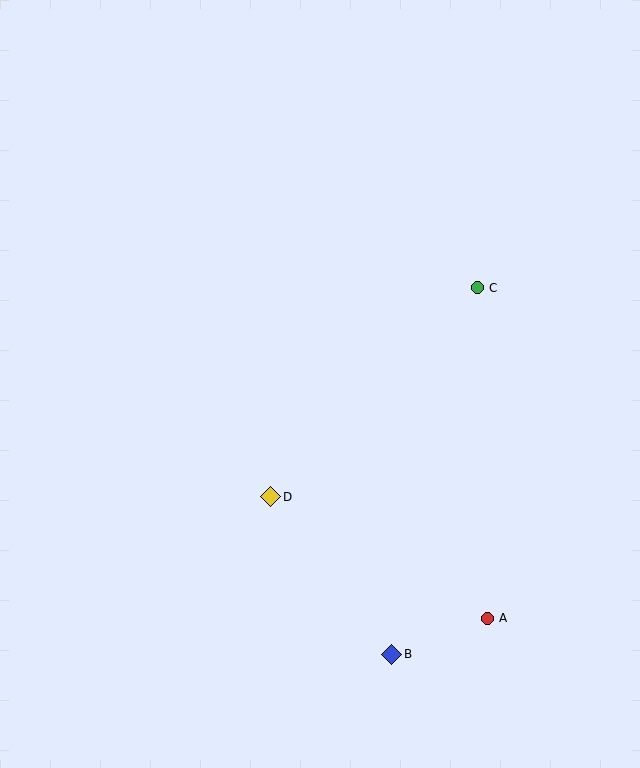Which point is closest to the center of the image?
Point D at (271, 497) is closest to the center.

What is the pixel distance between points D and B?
The distance between D and B is 198 pixels.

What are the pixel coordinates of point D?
Point D is at (271, 497).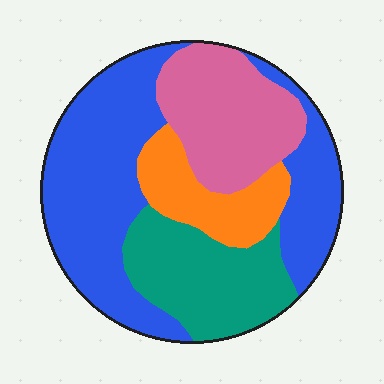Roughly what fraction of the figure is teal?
Teal covers roughly 20% of the figure.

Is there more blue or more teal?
Blue.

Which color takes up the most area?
Blue, at roughly 45%.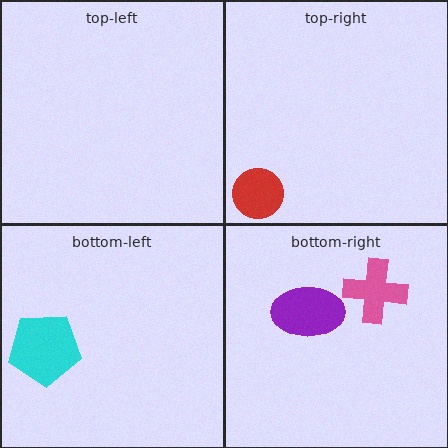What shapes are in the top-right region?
The red circle.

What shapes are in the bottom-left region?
The cyan pentagon.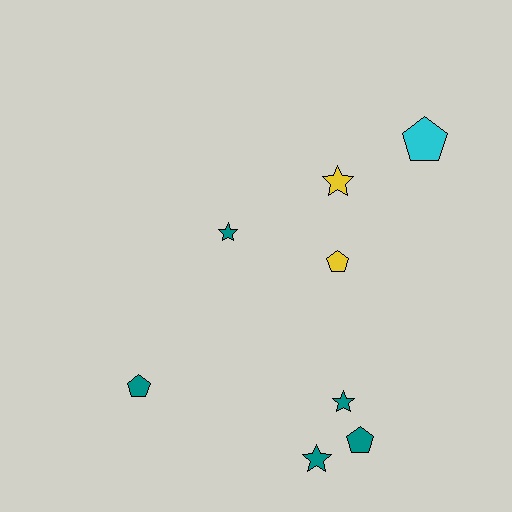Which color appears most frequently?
Teal, with 5 objects.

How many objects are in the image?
There are 8 objects.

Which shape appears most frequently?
Star, with 4 objects.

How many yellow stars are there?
There is 1 yellow star.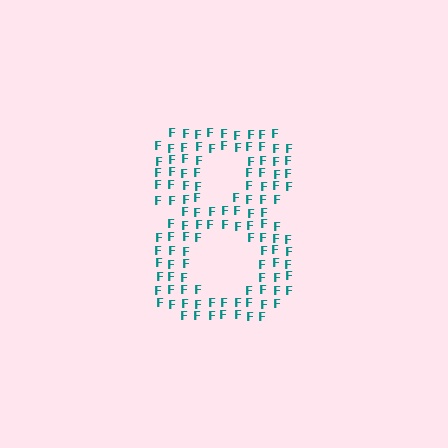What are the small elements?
The small elements are letter F's.